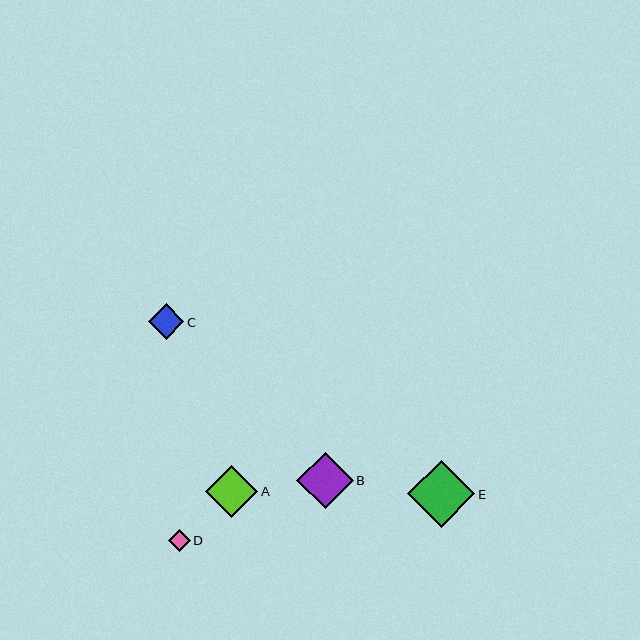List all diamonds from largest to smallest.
From largest to smallest: E, B, A, C, D.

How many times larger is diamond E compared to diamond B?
Diamond E is approximately 1.2 times the size of diamond B.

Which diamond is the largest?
Diamond E is the largest with a size of approximately 67 pixels.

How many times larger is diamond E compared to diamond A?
Diamond E is approximately 1.3 times the size of diamond A.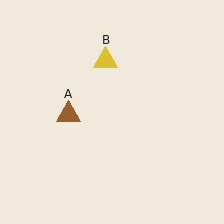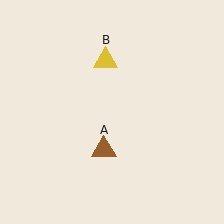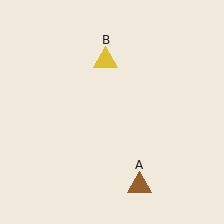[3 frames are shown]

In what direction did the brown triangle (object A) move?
The brown triangle (object A) moved down and to the right.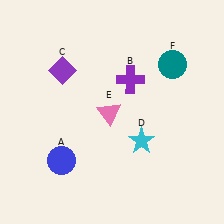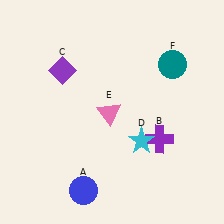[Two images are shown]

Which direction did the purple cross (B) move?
The purple cross (B) moved down.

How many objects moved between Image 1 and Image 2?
2 objects moved between the two images.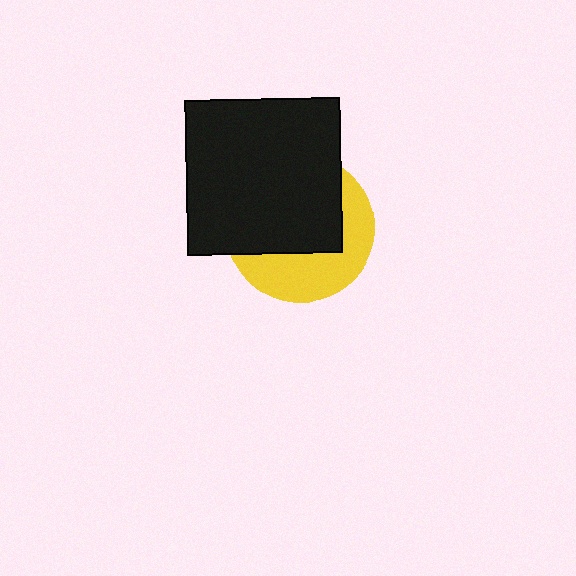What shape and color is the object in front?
The object in front is a black square.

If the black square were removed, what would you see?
You would see the complete yellow circle.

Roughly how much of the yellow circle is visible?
A small part of it is visible (roughly 42%).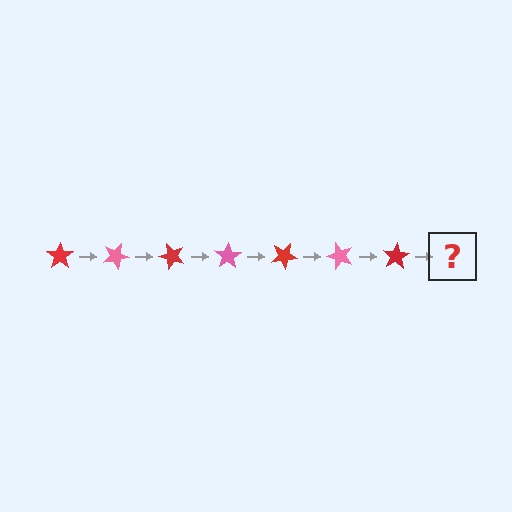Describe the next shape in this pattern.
It should be a pink star, rotated 175 degrees from the start.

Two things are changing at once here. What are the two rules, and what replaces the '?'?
The two rules are that it rotates 25 degrees each step and the color cycles through red and pink. The '?' should be a pink star, rotated 175 degrees from the start.